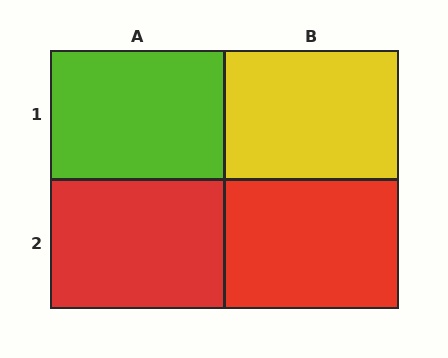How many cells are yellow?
1 cell is yellow.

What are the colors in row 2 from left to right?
Red, red.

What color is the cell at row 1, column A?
Lime.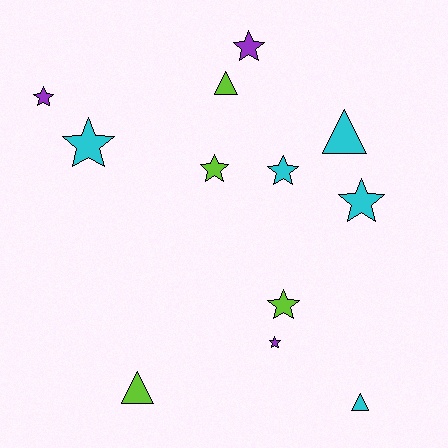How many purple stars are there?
There are 3 purple stars.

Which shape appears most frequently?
Star, with 8 objects.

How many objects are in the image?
There are 12 objects.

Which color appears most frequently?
Cyan, with 5 objects.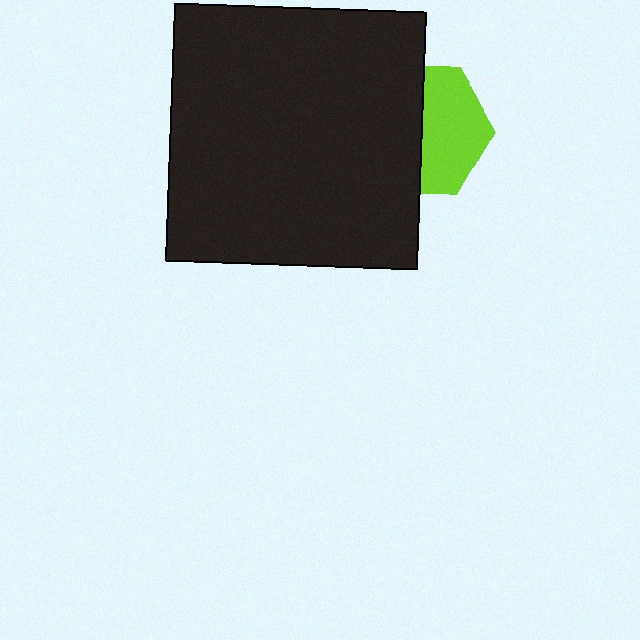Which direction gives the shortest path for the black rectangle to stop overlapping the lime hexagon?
Moving left gives the shortest separation.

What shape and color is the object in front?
The object in front is a black rectangle.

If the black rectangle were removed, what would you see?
You would see the complete lime hexagon.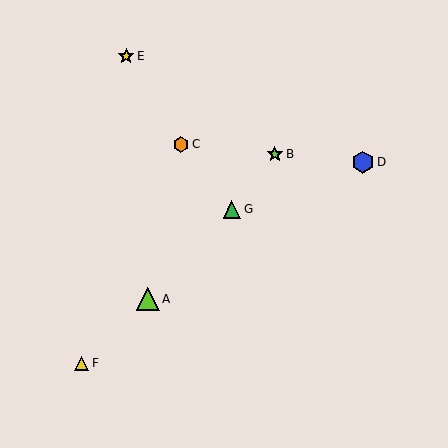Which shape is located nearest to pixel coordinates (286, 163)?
The lime star (labeled B) at (275, 154) is nearest to that location.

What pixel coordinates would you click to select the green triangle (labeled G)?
Click at (232, 209) to select the green triangle G.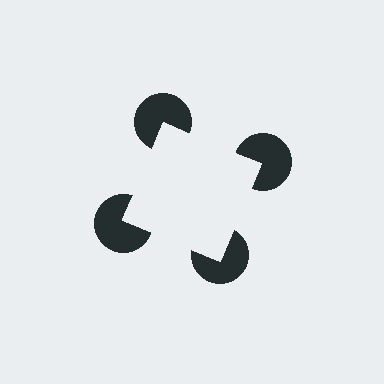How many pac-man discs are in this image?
There are 4 — one at each vertex of the illusory square.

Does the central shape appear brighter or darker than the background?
It typically appears slightly brighter than the background, even though no actual brightness change is drawn.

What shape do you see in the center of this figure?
An illusory square — its edges are inferred from the aligned wedge cuts in the pac-man discs, not physically drawn.